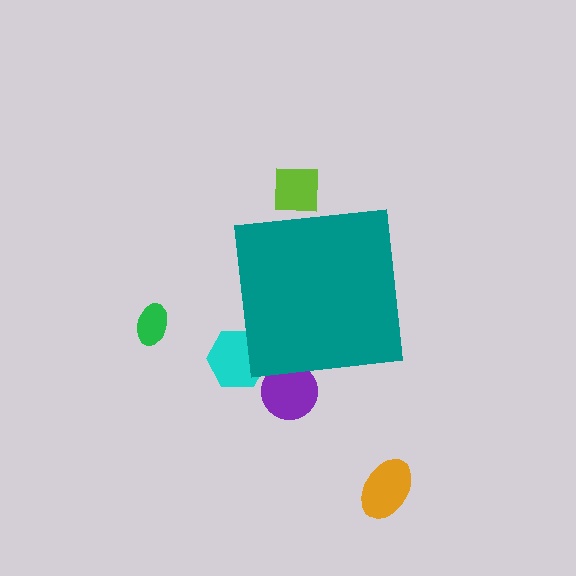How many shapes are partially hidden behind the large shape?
3 shapes are partially hidden.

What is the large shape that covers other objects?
A teal square.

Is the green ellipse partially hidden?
No, the green ellipse is fully visible.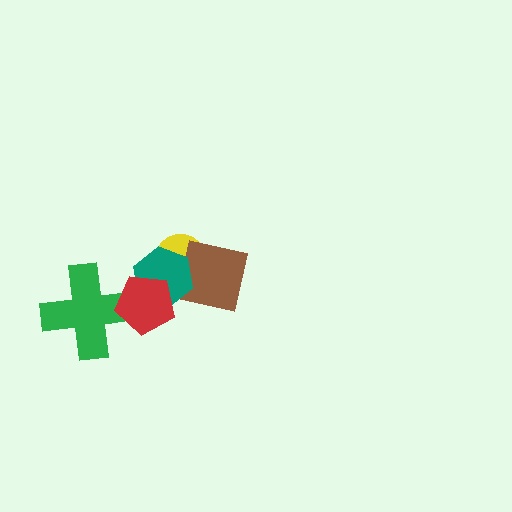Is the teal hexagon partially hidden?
Yes, it is partially covered by another shape.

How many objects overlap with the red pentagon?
2 objects overlap with the red pentagon.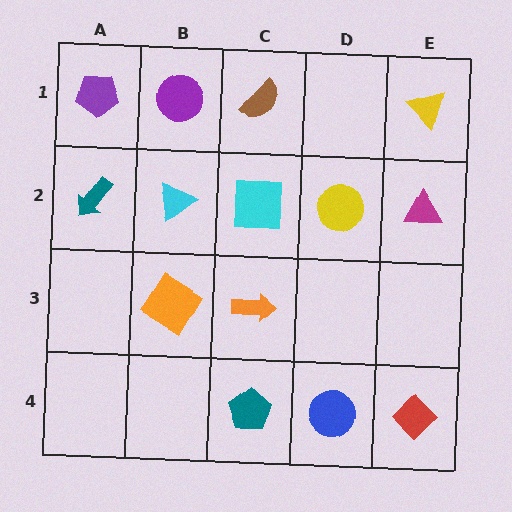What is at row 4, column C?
A teal pentagon.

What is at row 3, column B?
An orange diamond.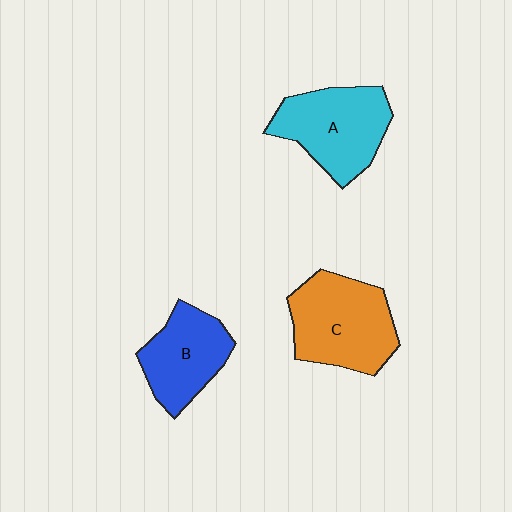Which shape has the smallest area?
Shape B (blue).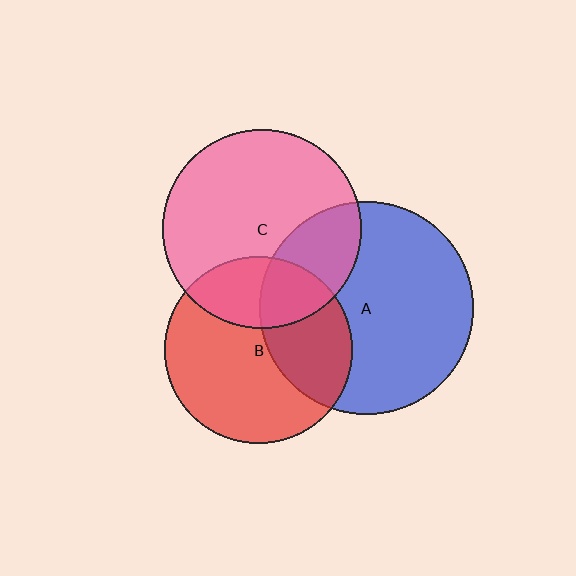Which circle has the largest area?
Circle A (blue).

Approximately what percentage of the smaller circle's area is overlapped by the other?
Approximately 35%.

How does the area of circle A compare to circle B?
Approximately 1.3 times.